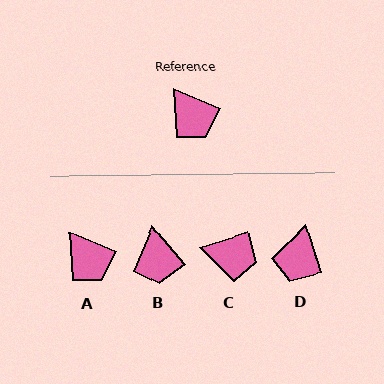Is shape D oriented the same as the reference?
No, it is off by about 50 degrees.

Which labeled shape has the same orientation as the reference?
A.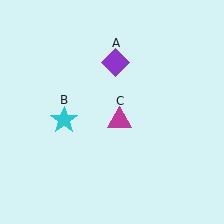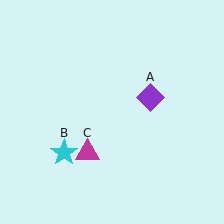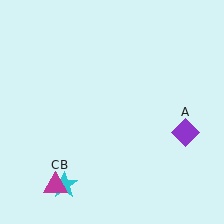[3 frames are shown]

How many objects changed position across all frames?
3 objects changed position: purple diamond (object A), cyan star (object B), magenta triangle (object C).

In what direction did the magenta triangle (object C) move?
The magenta triangle (object C) moved down and to the left.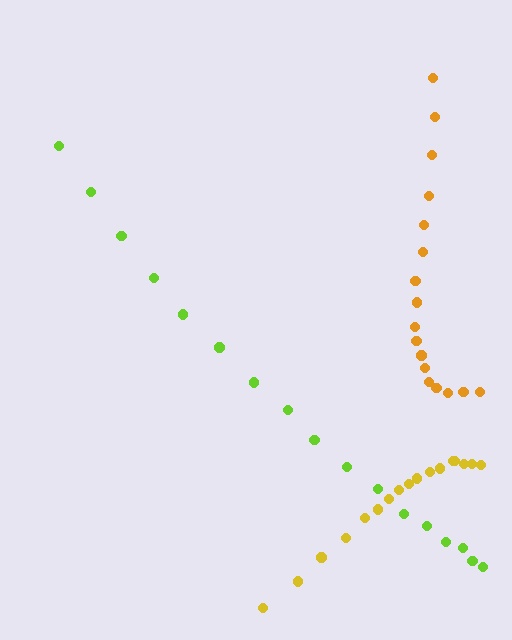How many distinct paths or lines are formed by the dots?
There are 3 distinct paths.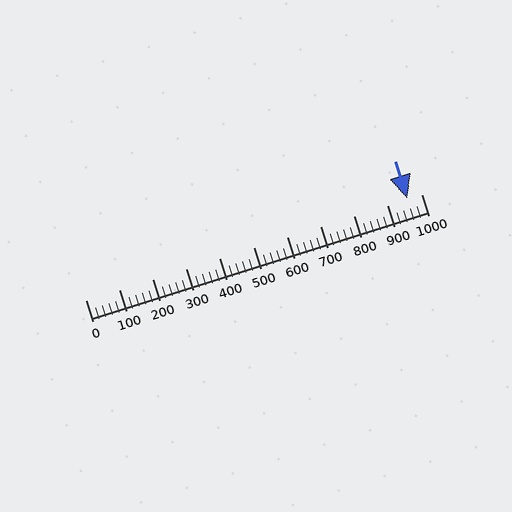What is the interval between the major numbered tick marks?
The major tick marks are spaced 100 units apart.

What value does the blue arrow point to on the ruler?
The blue arrow points to approximately 960.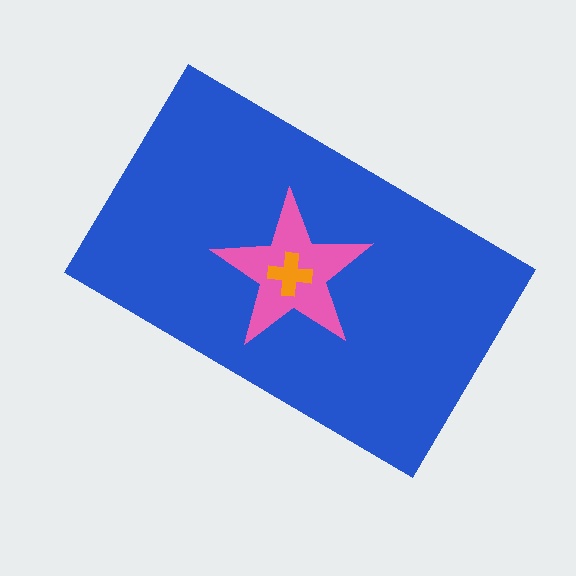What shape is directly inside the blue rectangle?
The pink star.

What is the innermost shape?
The orange cross.